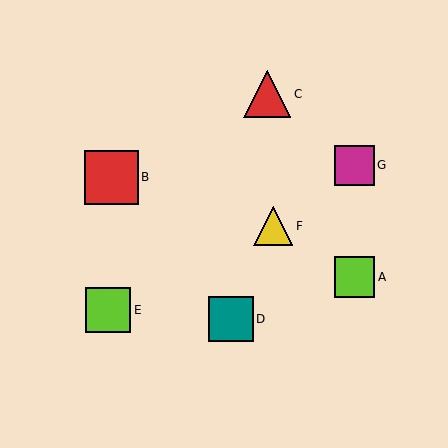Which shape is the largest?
The red square (labeled B) is the largest.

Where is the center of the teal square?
The center of the teal square is at (231, 319).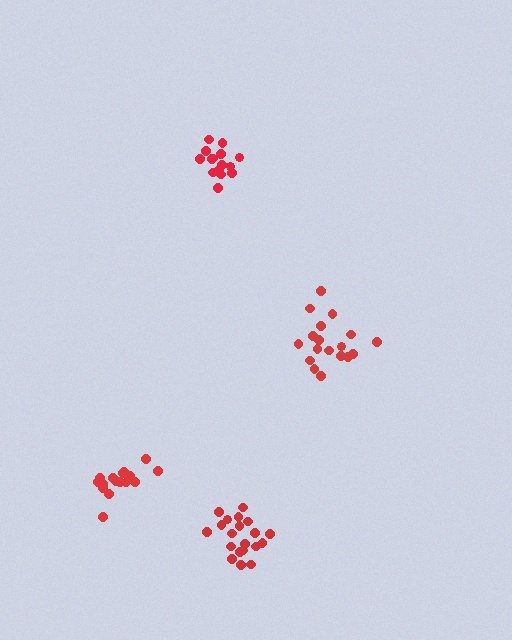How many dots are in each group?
Group 1: 19 dots, Group 2: 15 dots, Group 3: 20 dots, Group 4: 17 dots (71 total).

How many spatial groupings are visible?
There are 4 spatial groupings.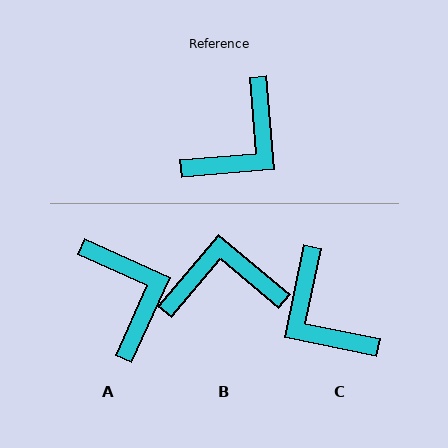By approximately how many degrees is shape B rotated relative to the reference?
Approximately 135 degrees counter-clockwise.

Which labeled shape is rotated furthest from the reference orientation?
B, about 135 degrees away.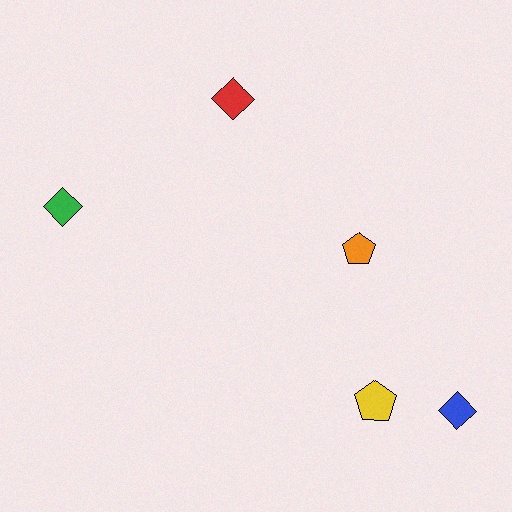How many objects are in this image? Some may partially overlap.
There are 5 objects.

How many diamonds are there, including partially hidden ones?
There are 3 diamonds.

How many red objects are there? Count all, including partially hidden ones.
There is 1 red object.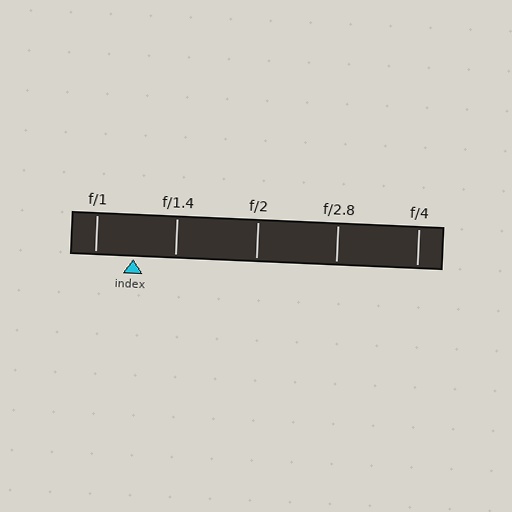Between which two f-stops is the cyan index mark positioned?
The index mark is between f/1 and f/1.4.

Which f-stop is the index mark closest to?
The index mark is closest to f/1.